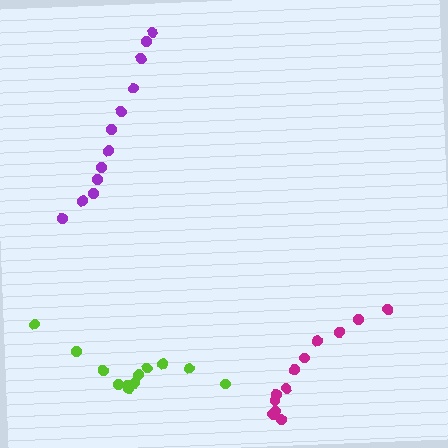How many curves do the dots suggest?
There are 3 distinct paths.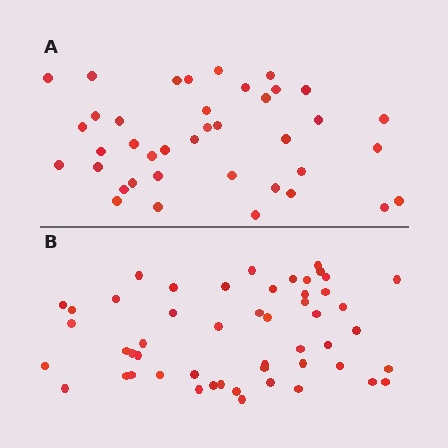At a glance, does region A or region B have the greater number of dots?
Region B (the bottom region) has more dots.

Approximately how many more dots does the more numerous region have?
Region B has roughly 12 or so more dots than region A.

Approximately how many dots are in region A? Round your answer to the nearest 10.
About 40 dots. (The exact count is 39, which rounds to 40.)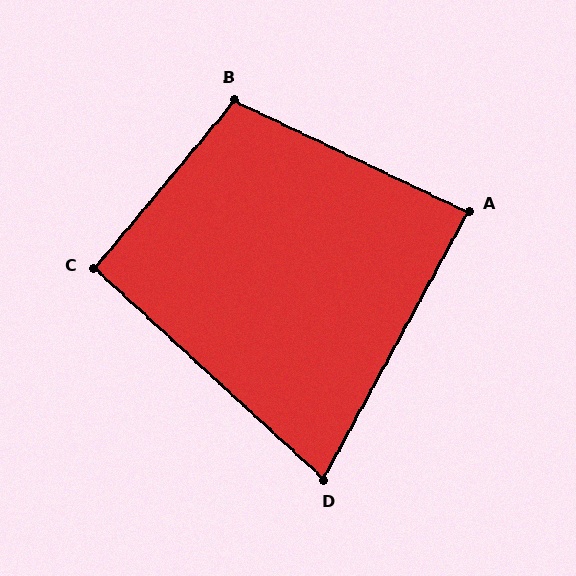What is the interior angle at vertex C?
Approximately 93 degrees (approximately right).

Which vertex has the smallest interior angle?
D, at approximately 76 degrees.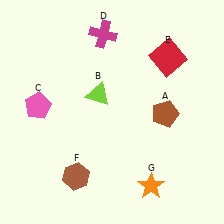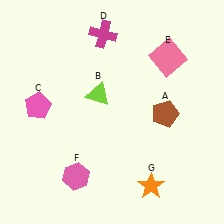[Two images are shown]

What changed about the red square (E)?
In Image 1, E is red. In Image 2, it changed to pink.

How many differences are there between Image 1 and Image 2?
There are 2 differences between the two images.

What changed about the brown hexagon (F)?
In Image 1, F is brown. In Image 2, it changed to pink.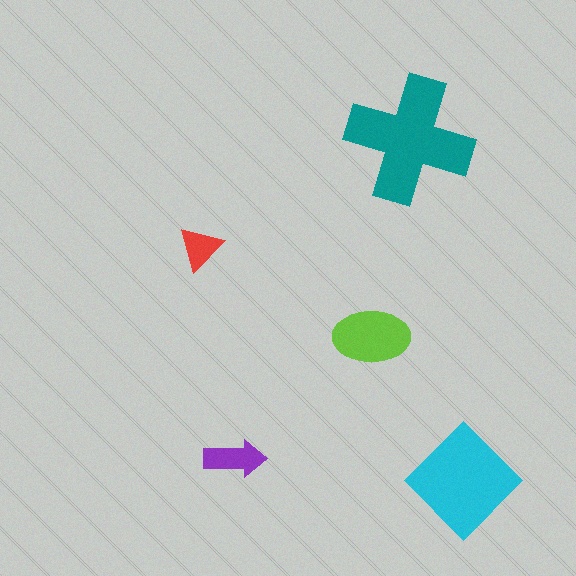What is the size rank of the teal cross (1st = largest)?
1st.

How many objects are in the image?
There are 5 objects in the image.